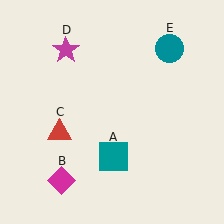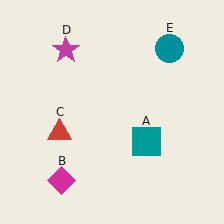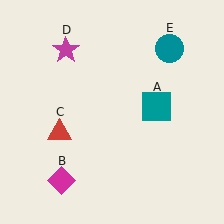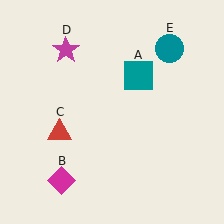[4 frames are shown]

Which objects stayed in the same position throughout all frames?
Magenta diamond (object B) and red triangle (object C) and magenta star (object D) and teal circle (object E) remained stationary.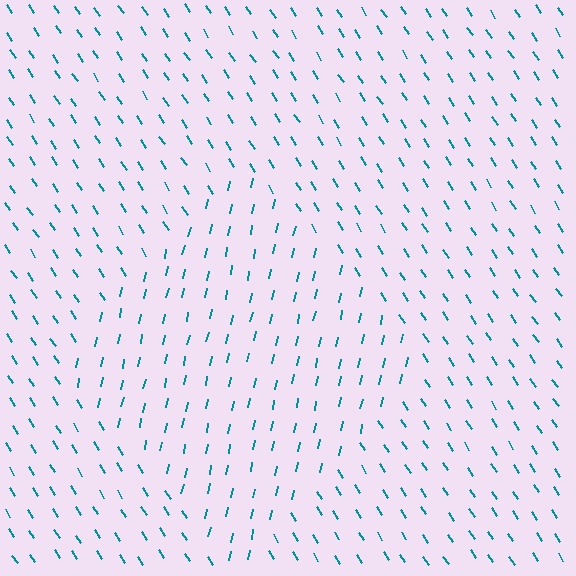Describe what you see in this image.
The image is filled with small teal line segments. A diamond region in the image has lines oriented differently from the surrounding lines, creating a visible texture boundary.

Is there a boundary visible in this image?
Yes, there is a texture boundary formed by a change in line orientation.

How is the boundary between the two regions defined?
The boundary is defined purely by a change in line orientation (approximately 45 degrees difference). All lines are the same color and thickness.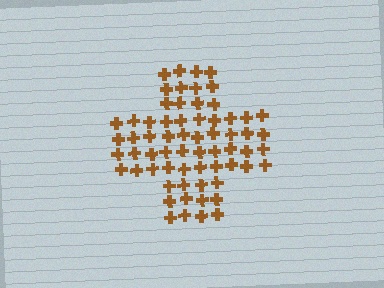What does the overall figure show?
The overall figure shows a cross.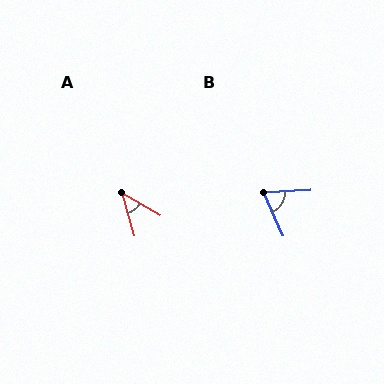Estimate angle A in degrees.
Approximately 44 degrees.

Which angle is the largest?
B, at approximately 69 degrees.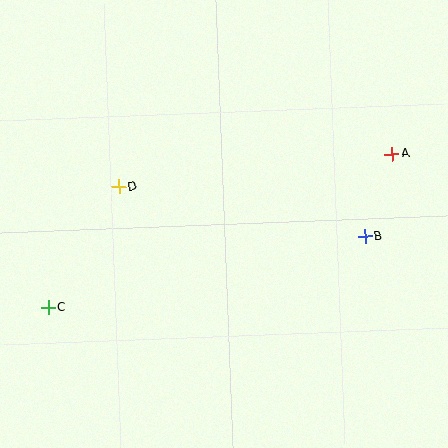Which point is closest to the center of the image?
Point D at (119, 187) is closest to the center.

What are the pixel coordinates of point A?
Point A is at (392, 154).